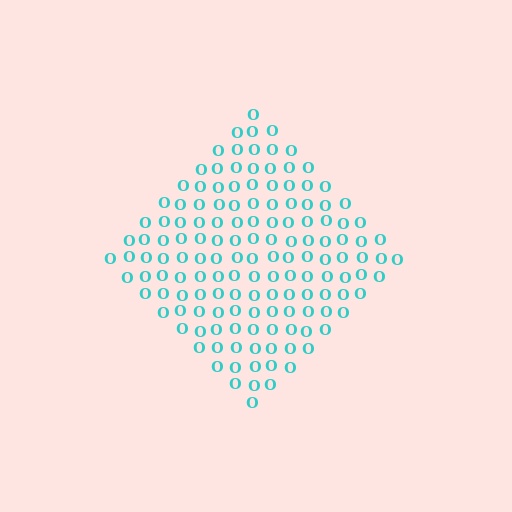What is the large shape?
The large shape is a diamond.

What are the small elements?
The small elements are letter O's.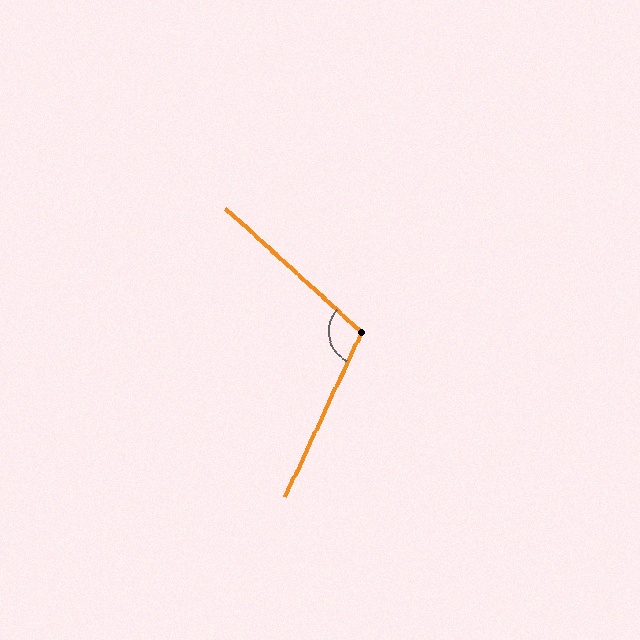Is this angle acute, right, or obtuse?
It is obtuse.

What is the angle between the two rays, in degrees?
Approximately 108 degrees.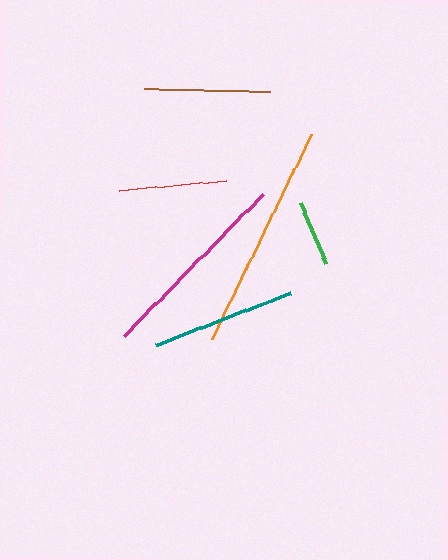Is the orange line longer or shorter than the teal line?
The orange line is longer than the teal line.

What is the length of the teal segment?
The teal segment is approximately 144 pixels long.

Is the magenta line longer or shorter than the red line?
The magenta line is longer than the red line.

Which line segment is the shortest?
The green line is the shortest at approximately 66 pixels.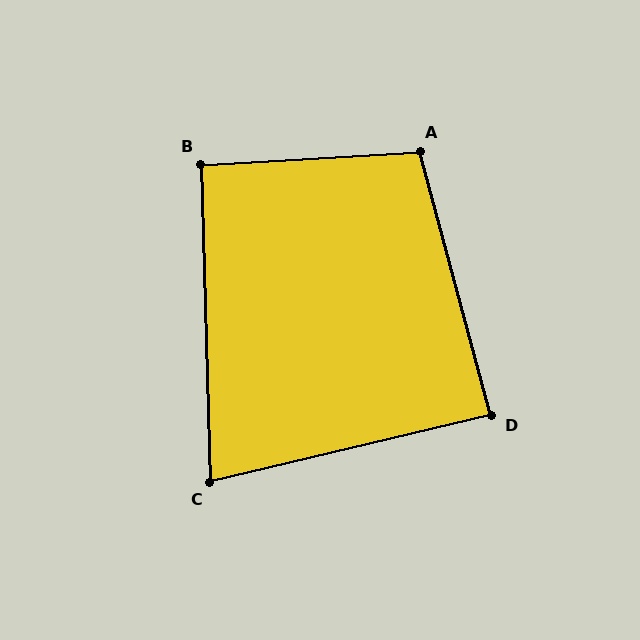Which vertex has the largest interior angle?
A, at approximately 102 degrees.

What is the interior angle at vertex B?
Approximately 92 degrees (approximately right).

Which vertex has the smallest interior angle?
C, at approximately 78 degrees.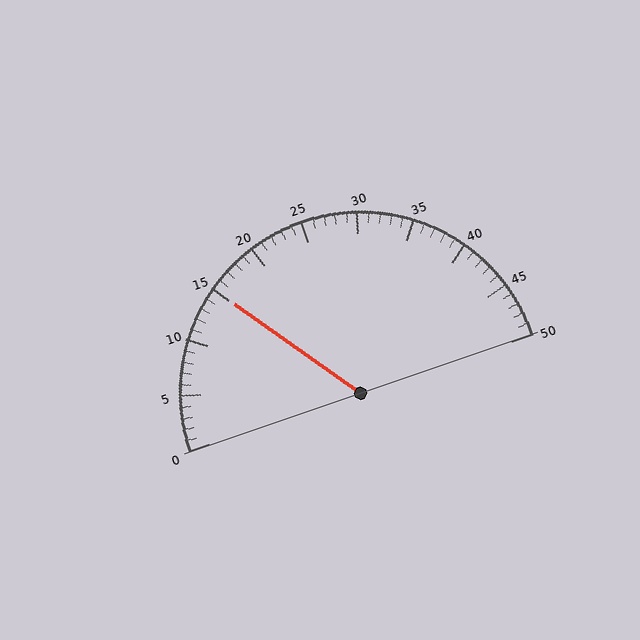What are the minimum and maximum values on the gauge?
The gauge ranges from 0 to 50.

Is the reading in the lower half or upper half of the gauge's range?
The reading is in the lower half of the range (0 to 50).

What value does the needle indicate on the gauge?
The needle indicates approximately 15.